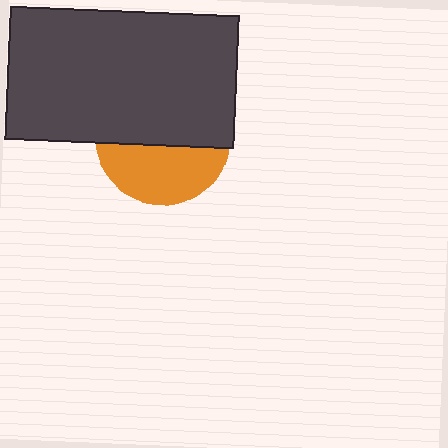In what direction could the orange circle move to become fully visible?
The orange circle could move down. That would shift it out from behind the dark gray rectangle entirely.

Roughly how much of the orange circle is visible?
A small part of it is visible (roughly 42%).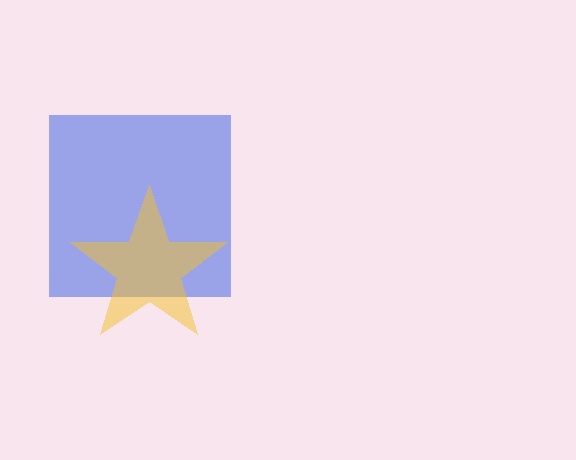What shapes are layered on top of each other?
The layered shapes are: a blue square, a yellow star.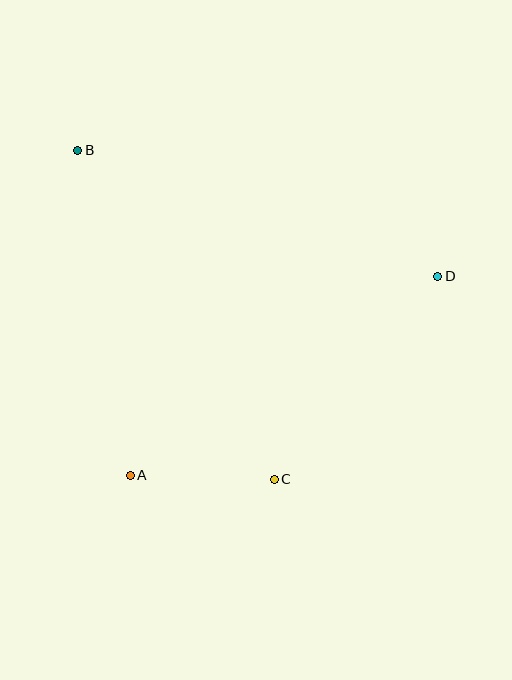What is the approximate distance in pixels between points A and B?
The distance between A and B is approximately 329 pixels.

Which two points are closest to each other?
Points A and C are closest to each other.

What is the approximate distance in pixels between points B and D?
The distance between B and D is approximately 381 pixels.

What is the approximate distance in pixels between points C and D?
The distance between C and D is approximately 261 pixels.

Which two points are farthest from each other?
Points B and C are farthest from each other.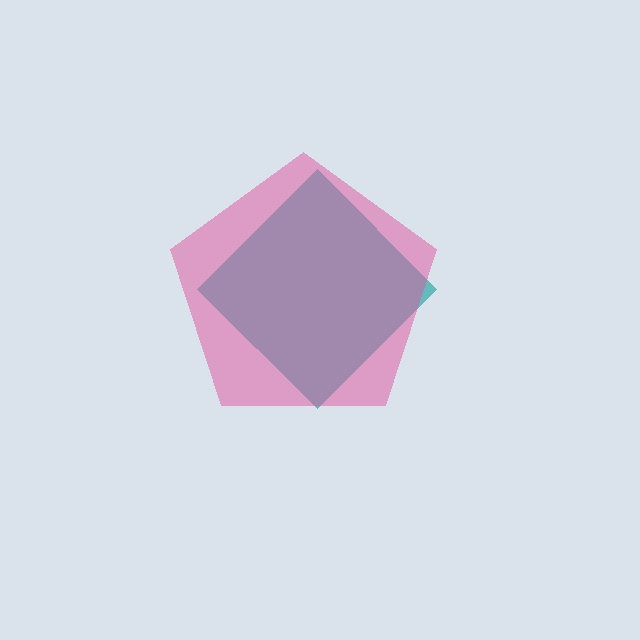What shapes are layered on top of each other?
The layered shapes are: a teal diamond, a pink pentagon.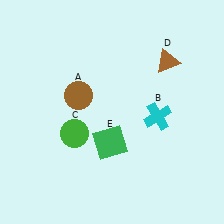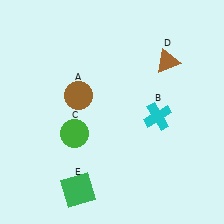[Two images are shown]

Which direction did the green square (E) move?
The green square (E) moved down.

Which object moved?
The green square (E) moved down.